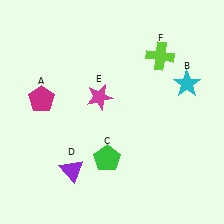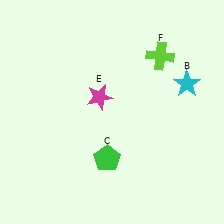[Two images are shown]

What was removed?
The purple triangle (D), the magenta pentagon (A) were removed in Image 2.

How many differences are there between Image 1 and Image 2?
There are 2 differences between the two images.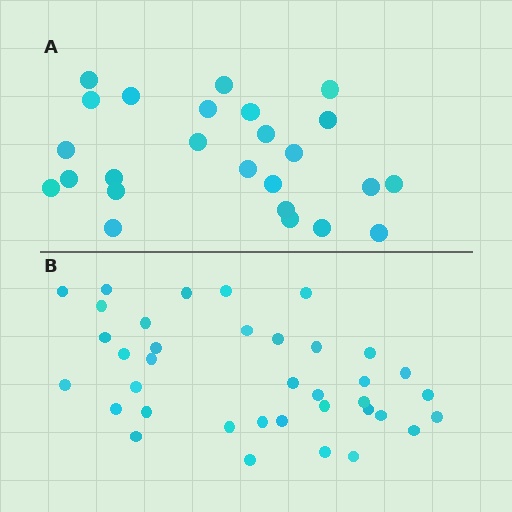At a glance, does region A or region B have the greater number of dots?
Region B (the bottom region) has more dots.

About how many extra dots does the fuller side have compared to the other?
Region B has roughly 12 or so more dots than region A.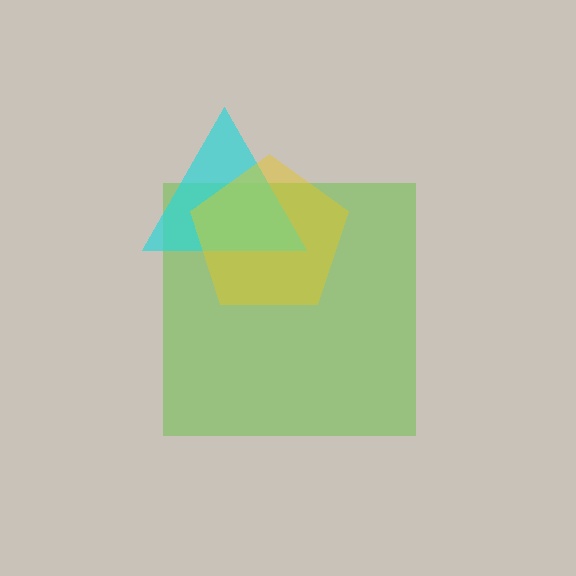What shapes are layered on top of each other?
The layered shapes are: a lime square, a cyan triangle, a yellow pentagon.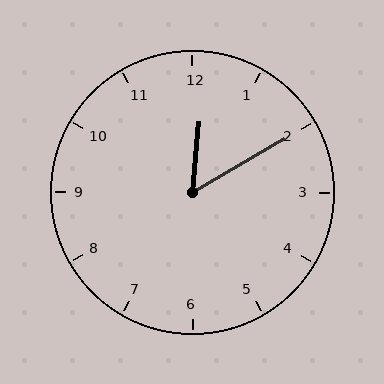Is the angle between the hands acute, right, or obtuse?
It is acute.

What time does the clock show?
12:10.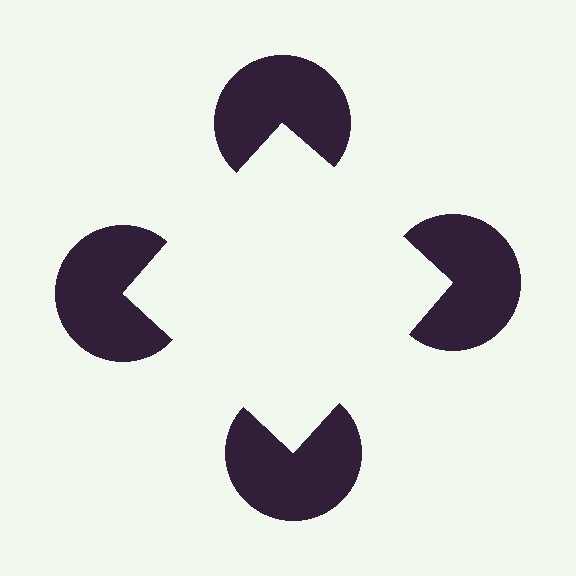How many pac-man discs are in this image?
There are 4 — one at each vertex of the illusory square.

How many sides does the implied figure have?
4 sides.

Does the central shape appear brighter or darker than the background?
It typically appears slightly brighter than the background, even though no actual brightness change is drawn.